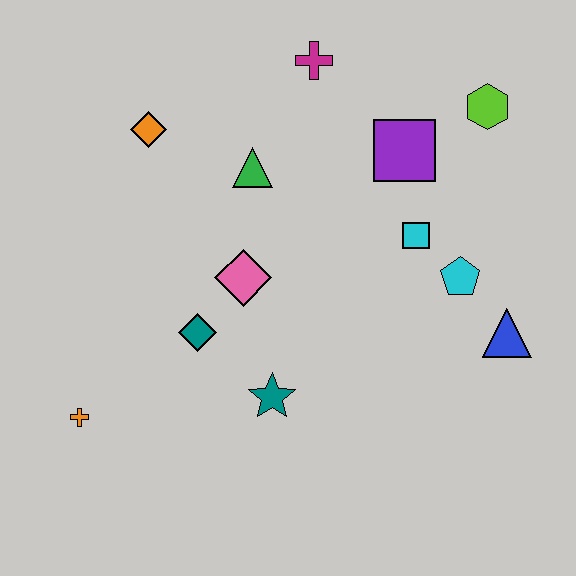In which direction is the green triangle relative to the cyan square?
The green triangle is to the left of the cyan square.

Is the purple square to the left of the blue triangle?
Yes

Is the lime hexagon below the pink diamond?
No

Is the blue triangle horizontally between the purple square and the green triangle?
No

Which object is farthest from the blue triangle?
The orange cross is farthest from the blue triangle.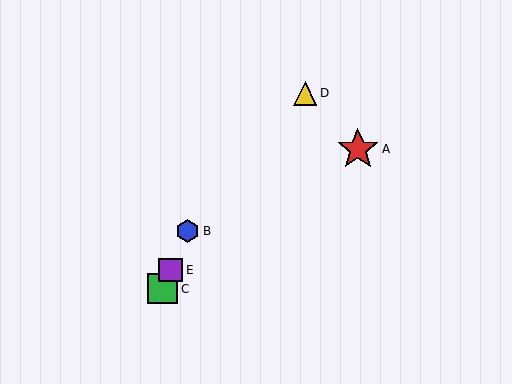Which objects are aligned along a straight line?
Objects B, C, E are aligned along a straight line.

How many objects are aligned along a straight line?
3 objects (B, C, E) are aligned along a straight line.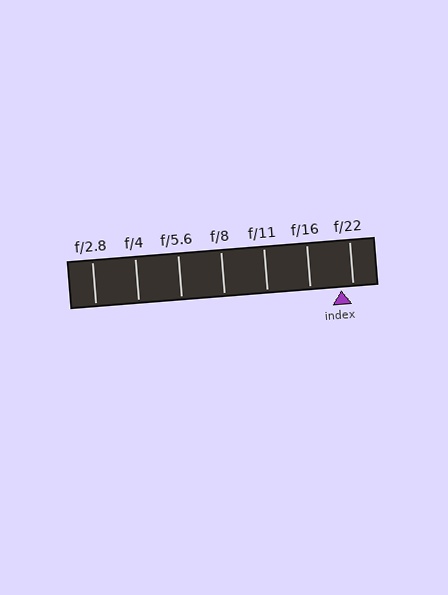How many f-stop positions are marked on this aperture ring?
There are 7 f-stop positions marked.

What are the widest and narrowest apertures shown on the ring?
The widest aperture shown is f/2.8 and the narrowest is f/22.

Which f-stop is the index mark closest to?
The index mark is closest to f/22.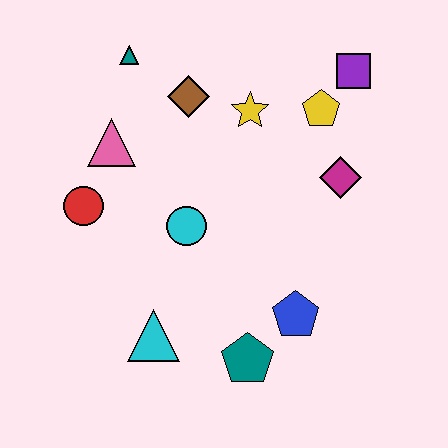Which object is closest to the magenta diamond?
The yellow pentagon is closest to the magenta diamond.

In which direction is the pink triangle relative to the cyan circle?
The pink triangle is above the cyan circle.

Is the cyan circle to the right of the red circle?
Yes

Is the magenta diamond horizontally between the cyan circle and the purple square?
Yes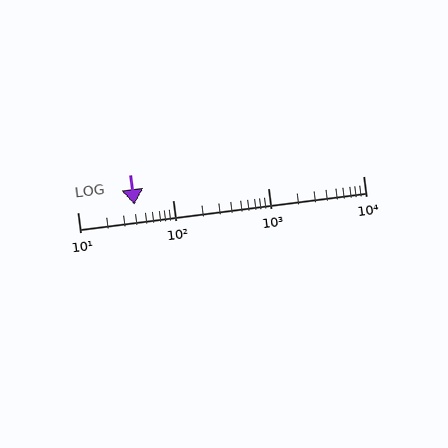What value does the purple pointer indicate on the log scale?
The pointer indicates approximately 40.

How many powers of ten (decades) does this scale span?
The scale spans 3 decades, from 10 to 10000.